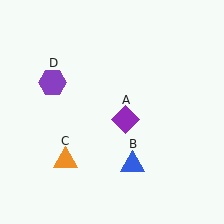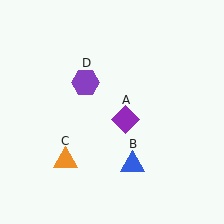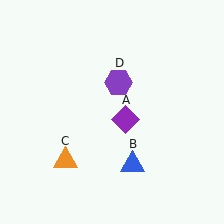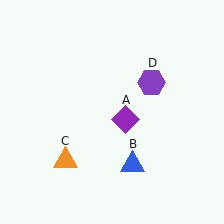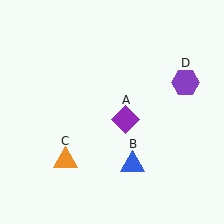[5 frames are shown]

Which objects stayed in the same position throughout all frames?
Purple diamond (object A) and blue triangle (object B) and orange triangle (object C) remained stationary.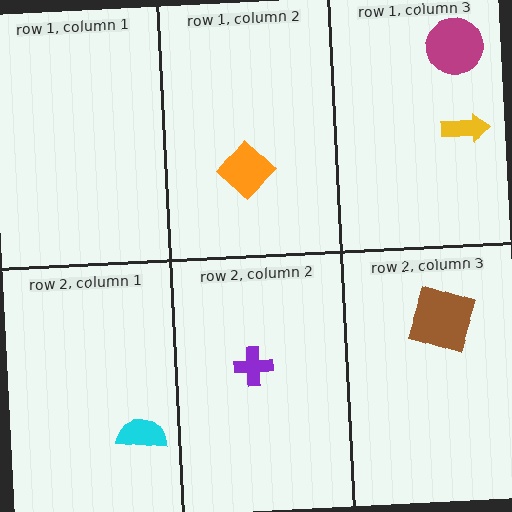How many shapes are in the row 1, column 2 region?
1.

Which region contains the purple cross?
The row 2, column 2 region.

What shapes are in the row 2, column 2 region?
The purple cross.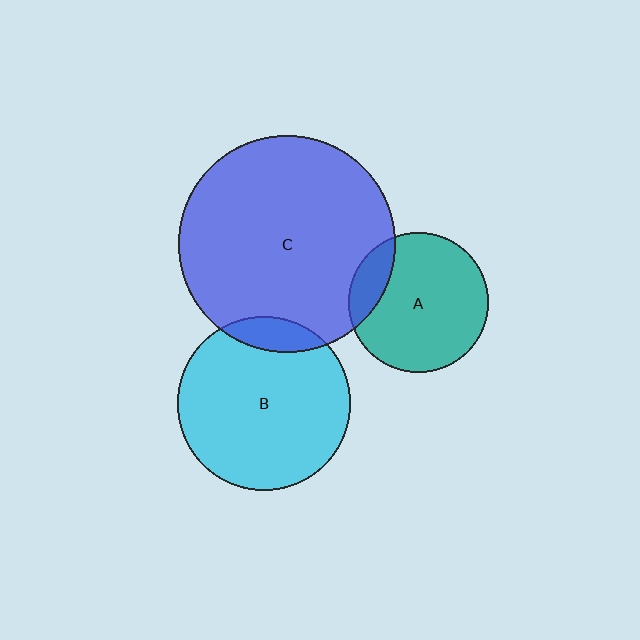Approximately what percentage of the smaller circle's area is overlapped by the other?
Approximately 10%.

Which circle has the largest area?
Circle C (blue).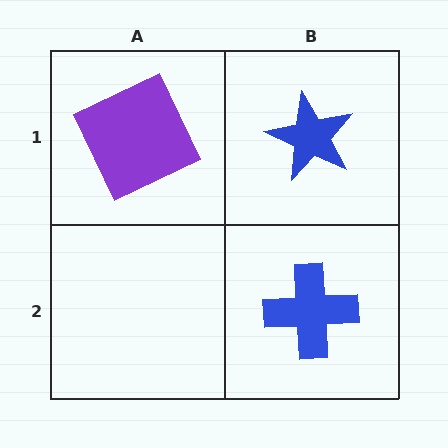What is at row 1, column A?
A purple square.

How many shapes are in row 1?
2 shapes.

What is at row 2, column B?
A blue cross.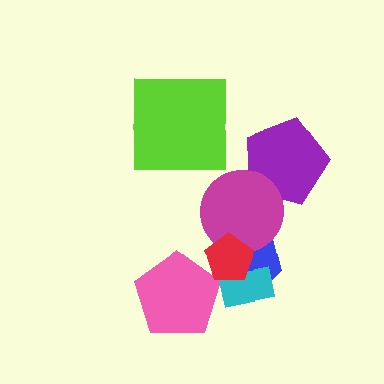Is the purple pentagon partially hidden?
Yes, it is partially covered by another shape.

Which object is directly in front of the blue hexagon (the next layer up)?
The cyan rectangle is directly in front of the blue hexagon.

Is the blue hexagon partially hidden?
Yes, it is partially covered by another shape.